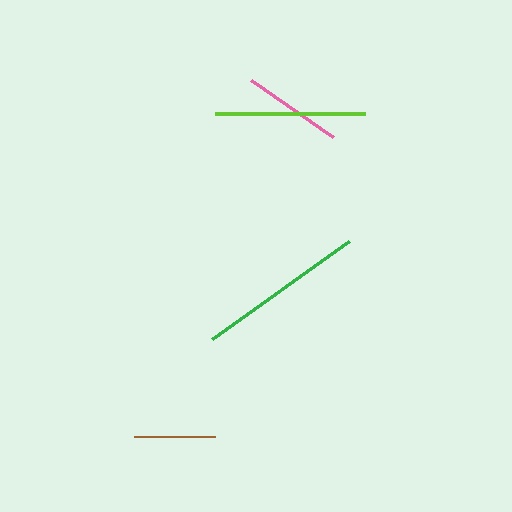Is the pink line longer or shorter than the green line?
The green line is longer than the pink line.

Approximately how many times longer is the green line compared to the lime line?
The green line is approximately 1.1 times the length of the lime line.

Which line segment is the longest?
The green line is the longest at approximately 169 pixels.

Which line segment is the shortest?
The brown line is the shortest at approximately 80 pixels.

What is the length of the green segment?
The green segment is approximately 169 pixels long.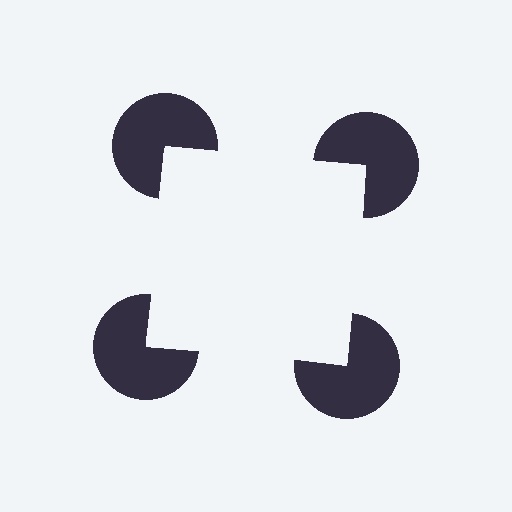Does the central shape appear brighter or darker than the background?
It typically appears slightly brighter than the background, even though no actual brightness change is drawn.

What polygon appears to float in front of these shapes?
An illusory square — its edges are inferred from the aligned wedge cuts in the pac-man discs, not physically drawn.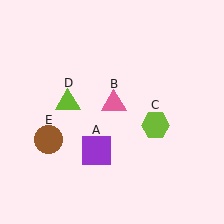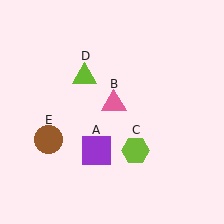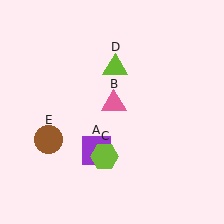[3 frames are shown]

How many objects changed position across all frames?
2 objects changed position: lime hexagon (object C), lime triangle (object D).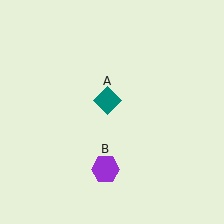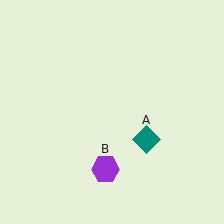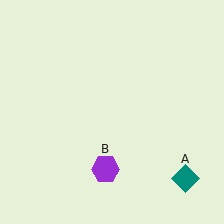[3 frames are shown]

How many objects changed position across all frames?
1 object changed position: teal diamond (object A).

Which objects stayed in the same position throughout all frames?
Purple hexagon (object B) remained stationary.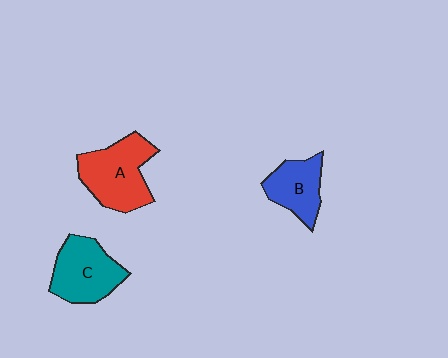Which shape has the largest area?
Shape A (red).